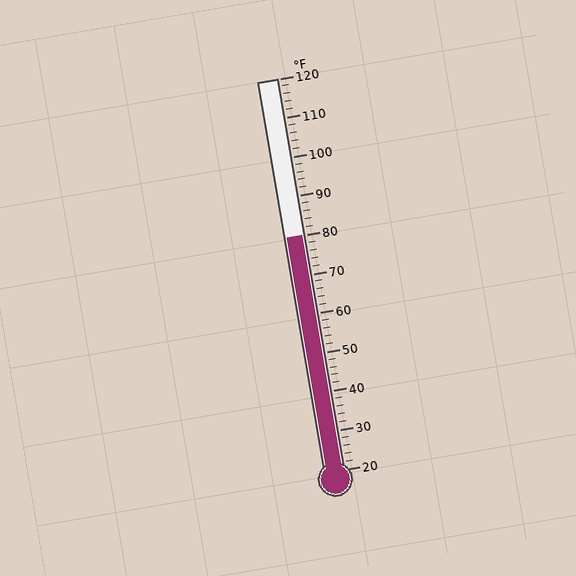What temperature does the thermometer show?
The thermometer shows approximately 80°F.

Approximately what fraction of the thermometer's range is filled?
The thermometer is filled to approximately 60% of its range.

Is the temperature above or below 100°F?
The temperature is below 100°F.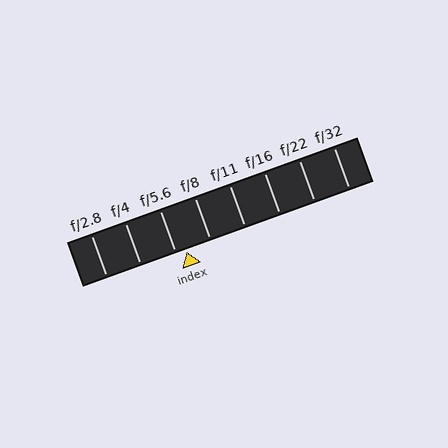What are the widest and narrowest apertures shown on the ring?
The widest aperture shown is f/2.8 and the narrowest is f/32.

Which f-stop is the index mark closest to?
The index mark is closest to f/5.6.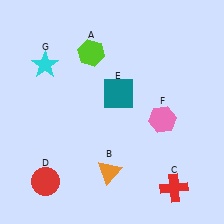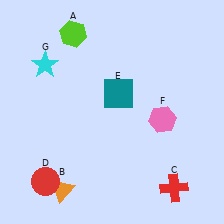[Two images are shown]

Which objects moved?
The objects that moved are: the lime hexagon (A), the orange triangle (B).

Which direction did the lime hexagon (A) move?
The lime hexagon (A) moved up.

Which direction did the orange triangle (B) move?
The orange triangle (B) moved left.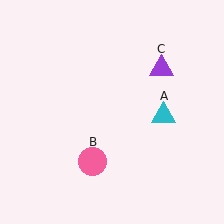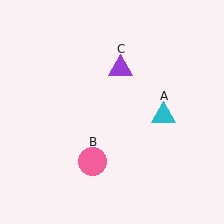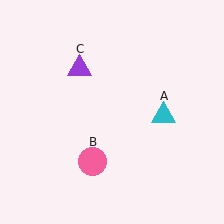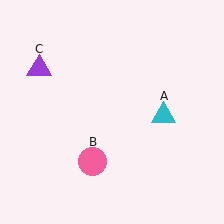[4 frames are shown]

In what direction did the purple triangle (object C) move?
The purple triangle (object C) moved left.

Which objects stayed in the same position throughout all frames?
Cyan triangle (object A) and pink circle (object B) remained stationary.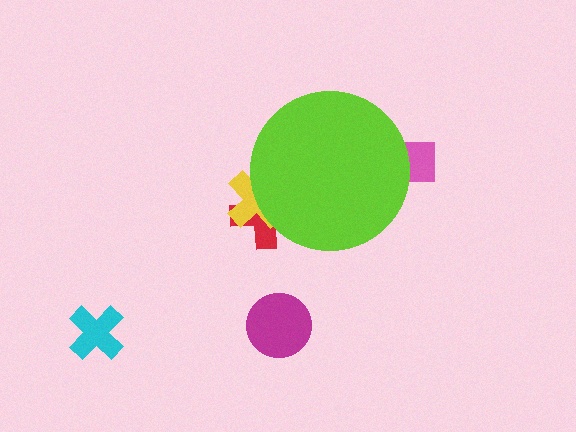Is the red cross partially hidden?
Yes, the red cross is partially hidden behind the lime circle.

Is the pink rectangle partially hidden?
Yes, the pink rectangle is partially hidden behind the lime circle.